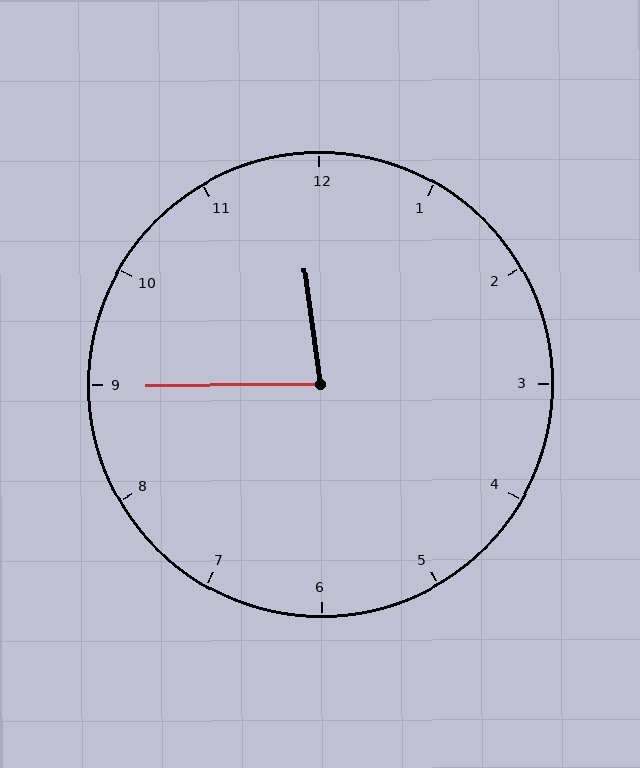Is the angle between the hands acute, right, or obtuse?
It is acute.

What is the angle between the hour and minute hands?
Approximately 82 degrees.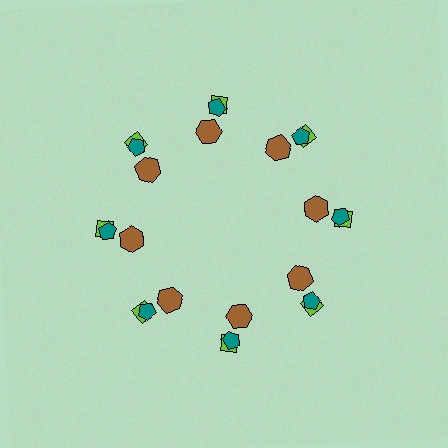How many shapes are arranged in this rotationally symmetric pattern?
There are 24 shapes, arranged in 8 groups of 3.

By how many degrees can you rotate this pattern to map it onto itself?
The pattern maps onto itself every 45 degrees of rotation.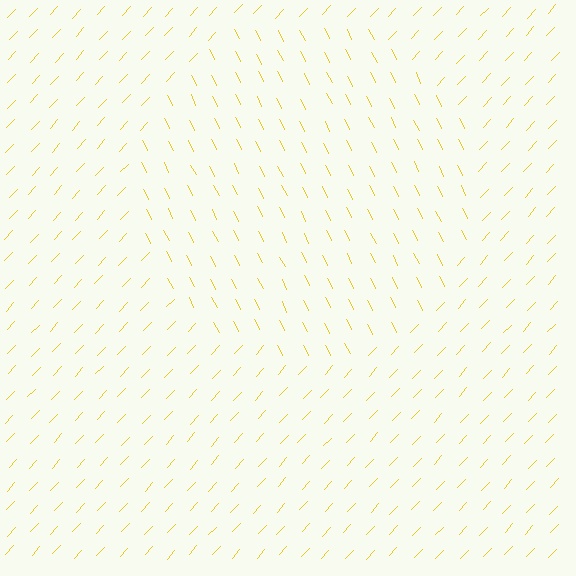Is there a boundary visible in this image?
Yes, there is a texture boundary formed by a change in line orientation.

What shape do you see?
I see a circle.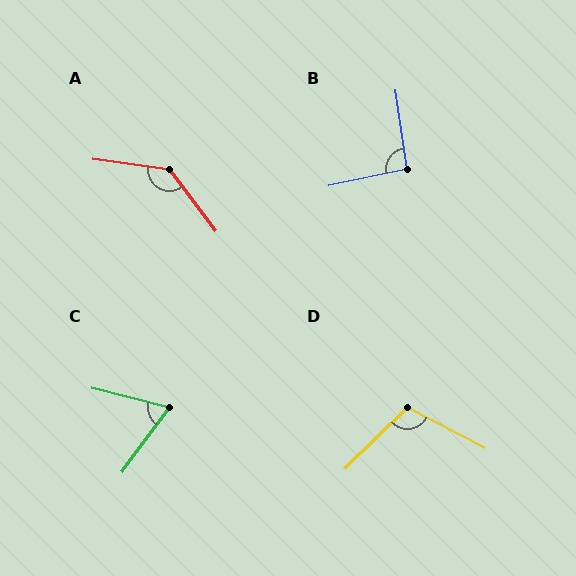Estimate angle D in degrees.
Approximately 108 degrees.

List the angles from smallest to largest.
C (67°), B (94°), D (108°), A (135°).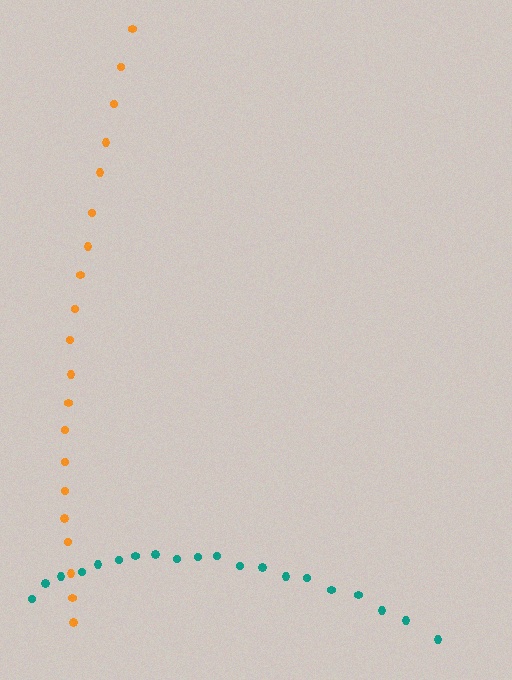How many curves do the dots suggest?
There are 2 distinct paths.